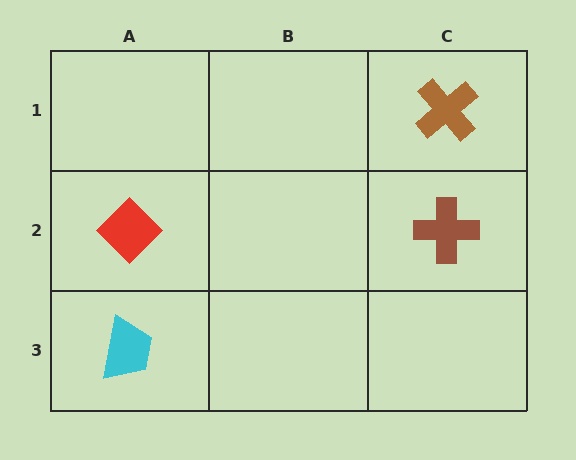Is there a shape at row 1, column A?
No, that cell is empty.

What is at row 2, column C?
A brown cross.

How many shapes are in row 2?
2 shapes.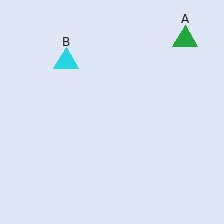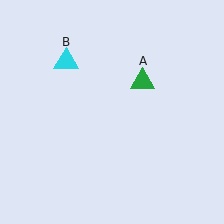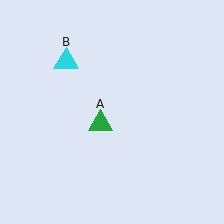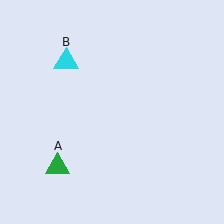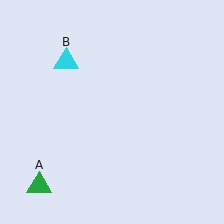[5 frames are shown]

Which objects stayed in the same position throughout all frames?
Cyan triangle (object B) remained stationary.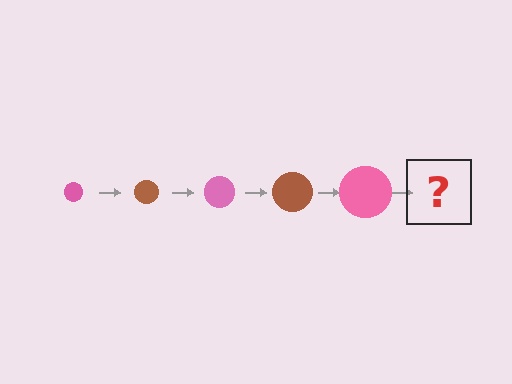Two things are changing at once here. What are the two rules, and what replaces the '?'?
The two rules are that the circle grows larger each step and the color cycles through pink and brown. The '?' should be a brown circle, larger than the previous one.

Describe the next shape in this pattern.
It should be a brown circle, larger than the previous one.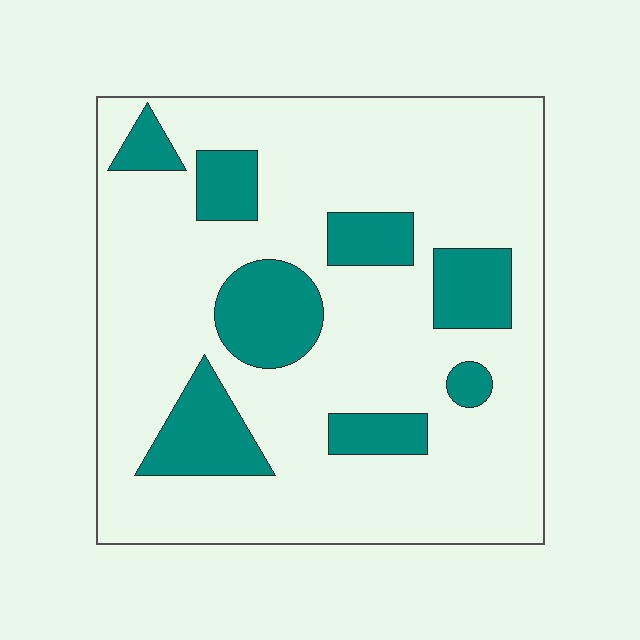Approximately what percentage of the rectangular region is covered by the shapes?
Approximately 20%.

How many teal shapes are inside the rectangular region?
8.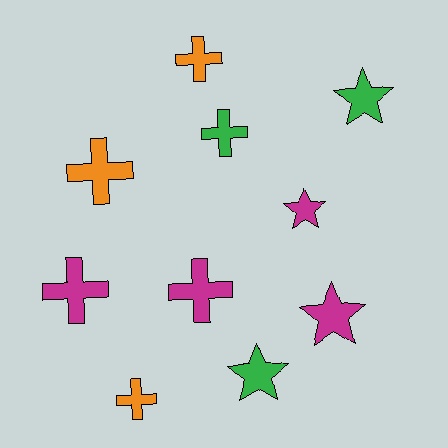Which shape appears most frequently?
Cross, with 6 objects.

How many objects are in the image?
There are 10 objects.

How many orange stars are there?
There are no orange stars.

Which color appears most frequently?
Magenta, with 4 objects.